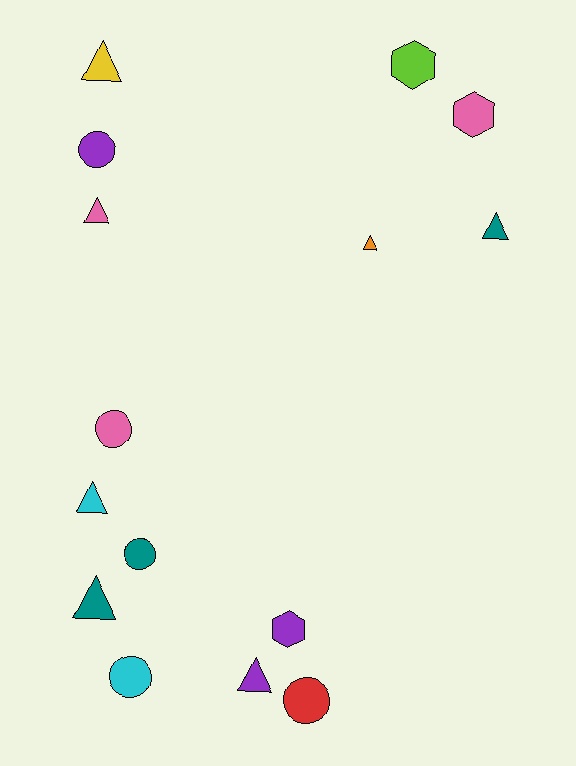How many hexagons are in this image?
There are 3 hexagons.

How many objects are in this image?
There are 15 objects.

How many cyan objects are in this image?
There are 2 cyan objects.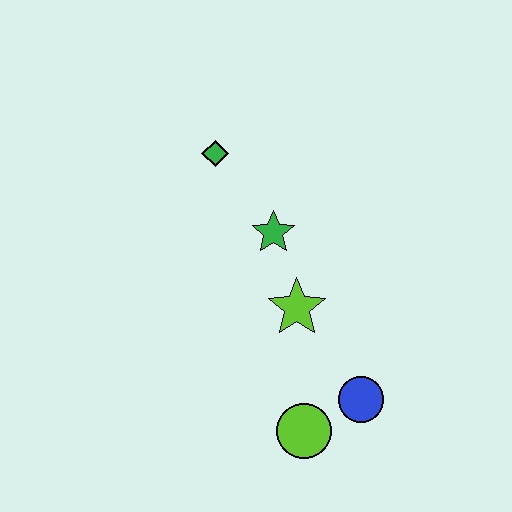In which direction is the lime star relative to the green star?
The lime star is below the green star.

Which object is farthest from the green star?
The lime circle is farthest from the green star.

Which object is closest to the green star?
The lime star is closest to the green star.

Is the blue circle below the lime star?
Yes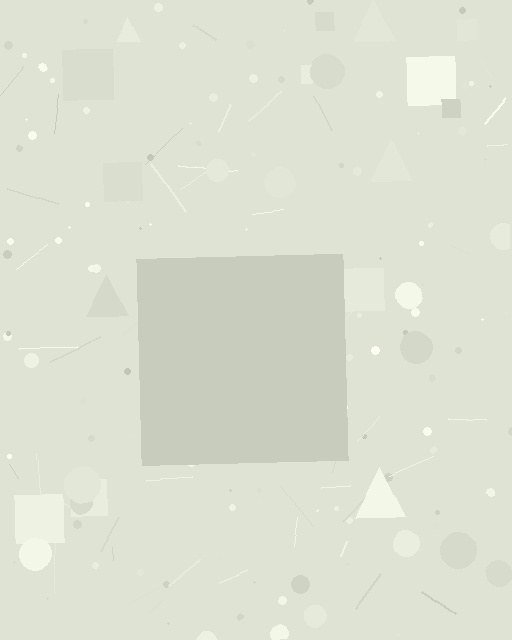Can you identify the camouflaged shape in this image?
The camouflaged shape is a square.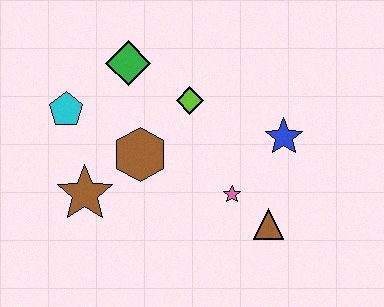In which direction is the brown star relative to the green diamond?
The brown star is below the green diamond.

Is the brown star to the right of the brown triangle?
No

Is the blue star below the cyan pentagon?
Yes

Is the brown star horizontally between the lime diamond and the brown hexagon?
No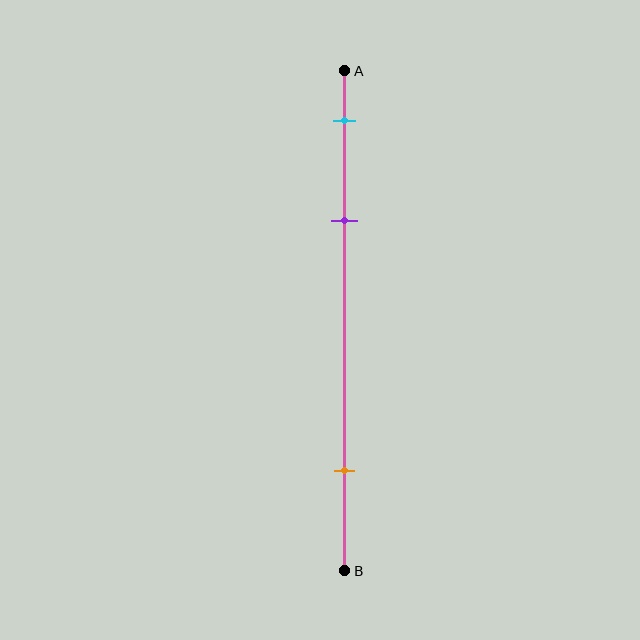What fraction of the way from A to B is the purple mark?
The purple mark is approximately 30% (0.3) of the way from A to B.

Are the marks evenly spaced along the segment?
No, the marks are not evenly spaced.